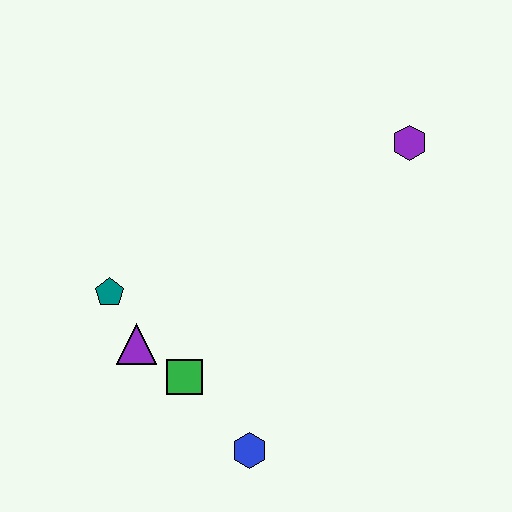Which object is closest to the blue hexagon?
The green square is closest to the blue hexagon.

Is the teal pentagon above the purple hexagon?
No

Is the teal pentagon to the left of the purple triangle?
Yes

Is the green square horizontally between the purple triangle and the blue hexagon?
Yes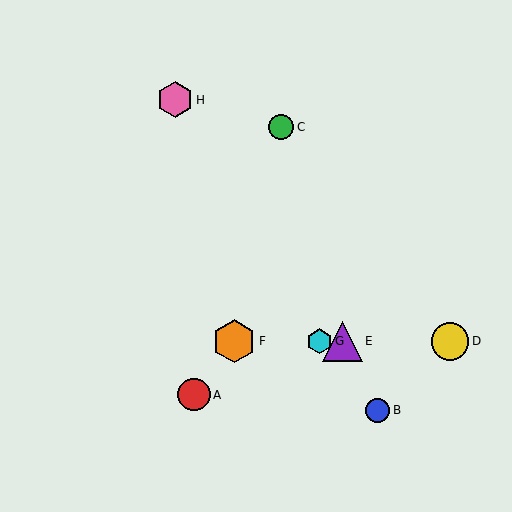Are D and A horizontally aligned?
No, D is at y≈341 and A is at y≈395.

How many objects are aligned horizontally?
4 objects (D, E, F, G) are aligned horizontally.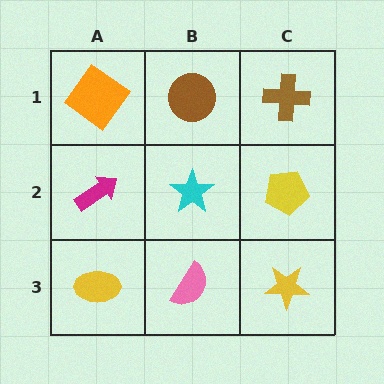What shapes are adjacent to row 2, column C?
A brown cross (row 1, column C), a yellow star (row 3, column C), a cyan star (row 2, column B).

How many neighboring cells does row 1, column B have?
3.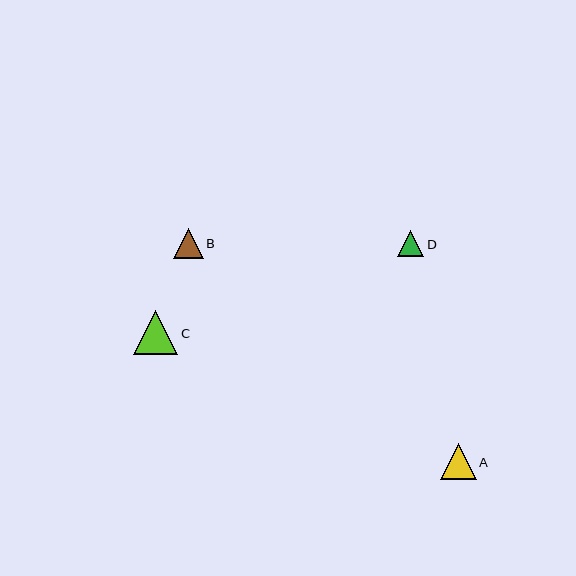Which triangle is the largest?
Triangle C is the largest with a size of approximately 45 pixels.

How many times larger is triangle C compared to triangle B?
Triangle C is approximately 1.5 times the size of triangle B.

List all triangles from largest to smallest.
From largest to smallest: C, A, B, D.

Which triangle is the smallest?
Triangle D is the smallest with a size of approximately 26 pixels.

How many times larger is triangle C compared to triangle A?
Triangle C is approximately 1.2 times the size of triangle A.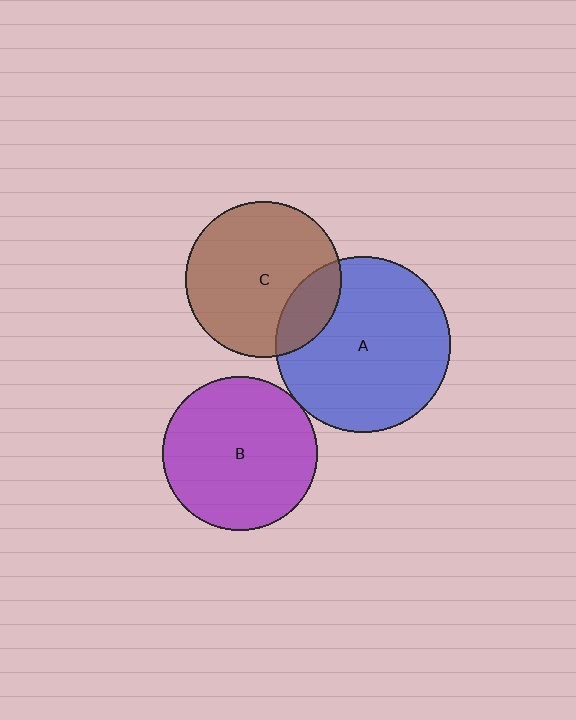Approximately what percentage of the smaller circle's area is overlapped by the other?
Approximately 5%.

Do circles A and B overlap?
Yes.